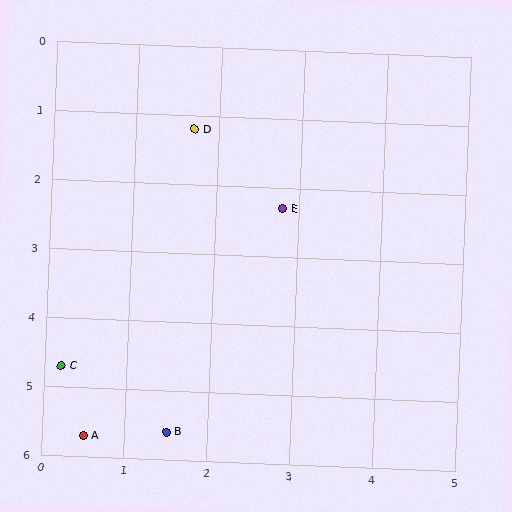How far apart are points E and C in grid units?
Points E and C are about 3.5 grid units apart.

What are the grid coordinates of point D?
Point D is at approximately (1.7, 1.2).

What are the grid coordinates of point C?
Point C is at approximately (0.2, 4.7).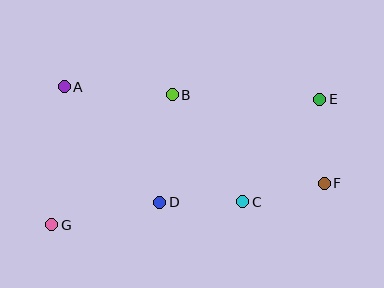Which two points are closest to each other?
Points C and D are closest to each other.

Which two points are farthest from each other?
Points E and G are farthest from each other.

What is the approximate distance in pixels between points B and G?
The distance between B and G is approximately 177 pixels.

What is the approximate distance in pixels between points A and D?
The distance between A and D is approximately 150 pixels.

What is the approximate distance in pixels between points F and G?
The distance between F and G is approximately 276 pixels.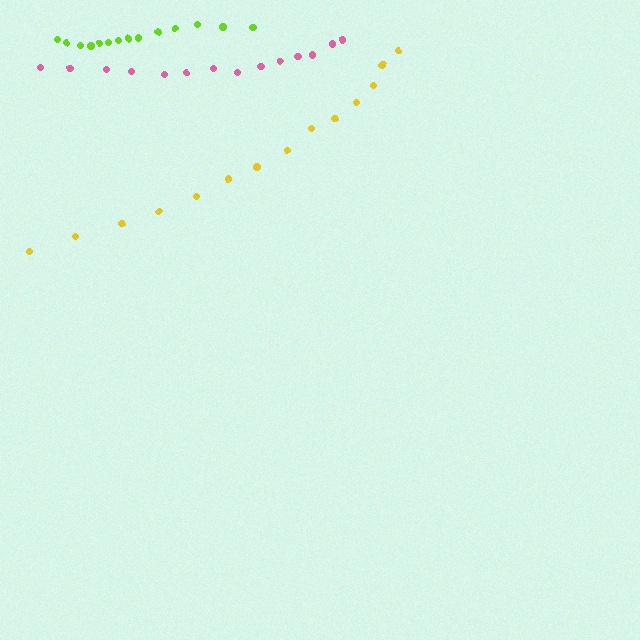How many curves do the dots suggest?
There are 3 distinct paths.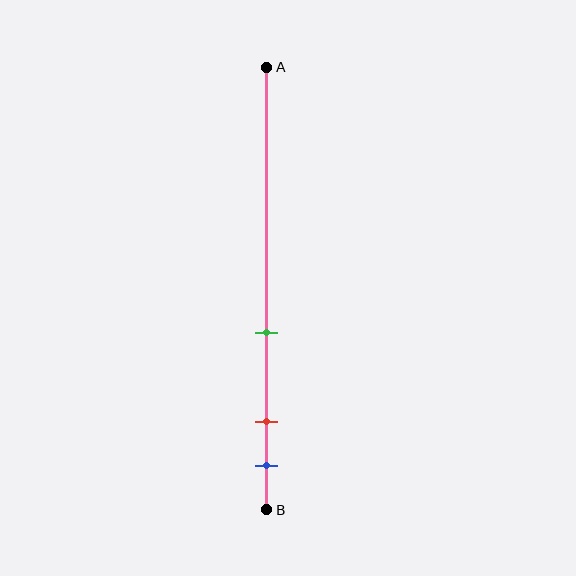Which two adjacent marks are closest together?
The red and blue marks are the closest adjacent pair.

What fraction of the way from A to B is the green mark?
The green mark is approximately 60% (0.6) of the way from A to B.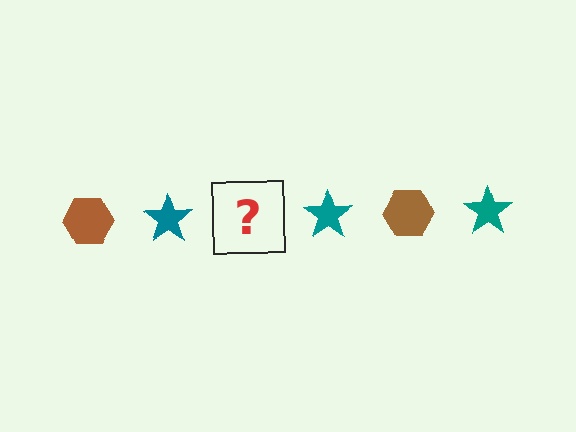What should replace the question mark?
The question mark should be replaced with a brown hexagon.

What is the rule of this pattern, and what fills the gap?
The rule is that the pattern alternates between brown hexagon and teal star. The gap should be filled with a brown hexagon.